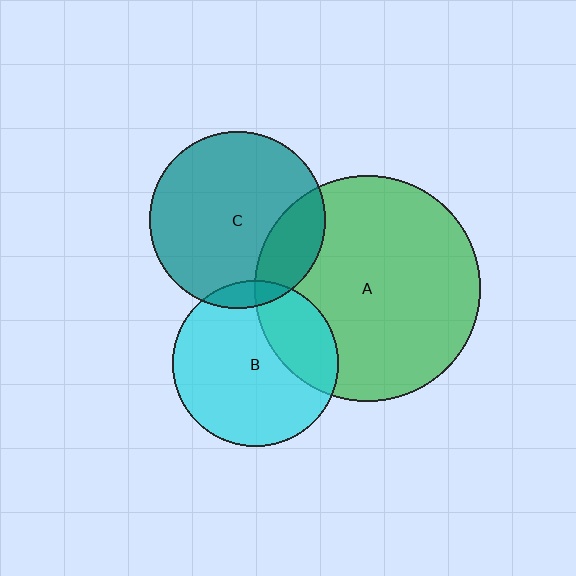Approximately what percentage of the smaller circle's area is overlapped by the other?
Approximately 10%.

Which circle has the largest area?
Circle A (green).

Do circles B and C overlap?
Yes.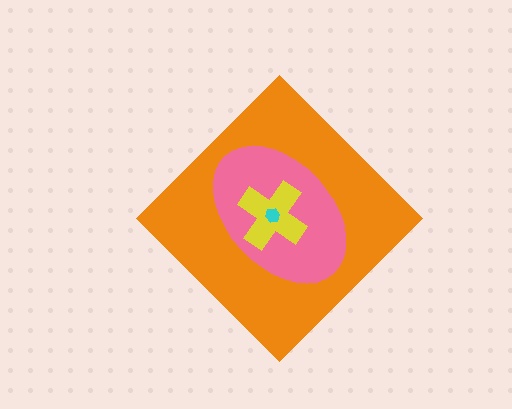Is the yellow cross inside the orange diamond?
Yes.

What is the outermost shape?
The orange diamond.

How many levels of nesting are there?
4.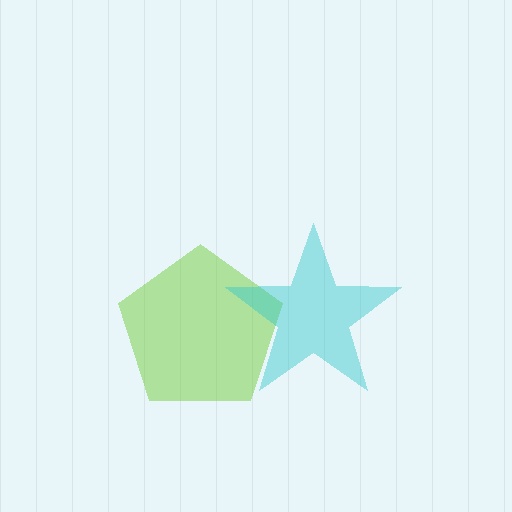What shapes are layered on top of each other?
The layered shapes are: a lime pentagon, a cyan star.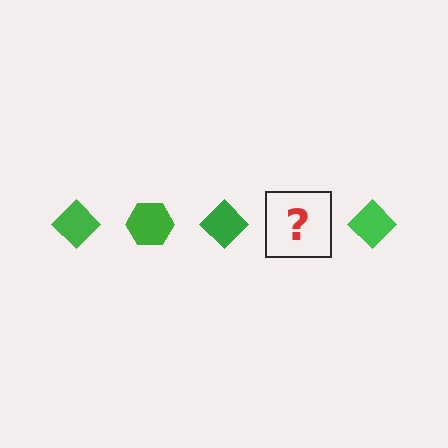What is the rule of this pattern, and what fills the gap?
The rule is that the pattern cycles through diamond, hexagon shapes in green. The gap should be filled with a green hexagon.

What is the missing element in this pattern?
The missing element is a green hexagon.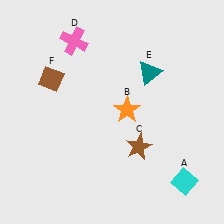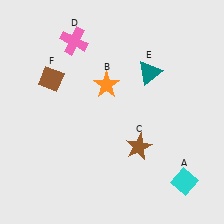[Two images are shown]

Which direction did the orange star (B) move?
The orange star (B) moved up.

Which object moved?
The orange star (B) moved up.